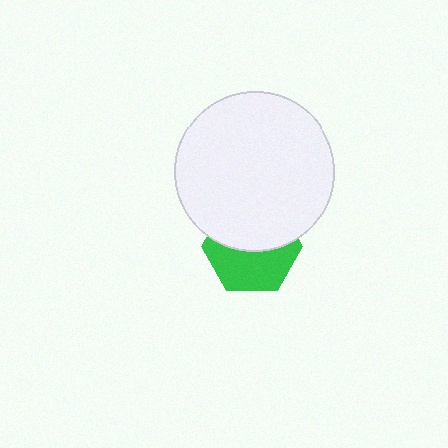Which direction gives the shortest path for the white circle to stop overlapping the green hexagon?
Moving up gives the shortest separation.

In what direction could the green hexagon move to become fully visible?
The green hexagon could move down. That would shift it out from behind the white circle entirely.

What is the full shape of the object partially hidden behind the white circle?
The partially hidden object is a green hexagon.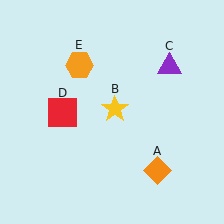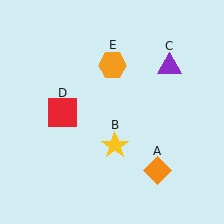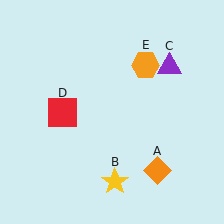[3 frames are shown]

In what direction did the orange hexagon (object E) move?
The orange hexagon (object E) moved right.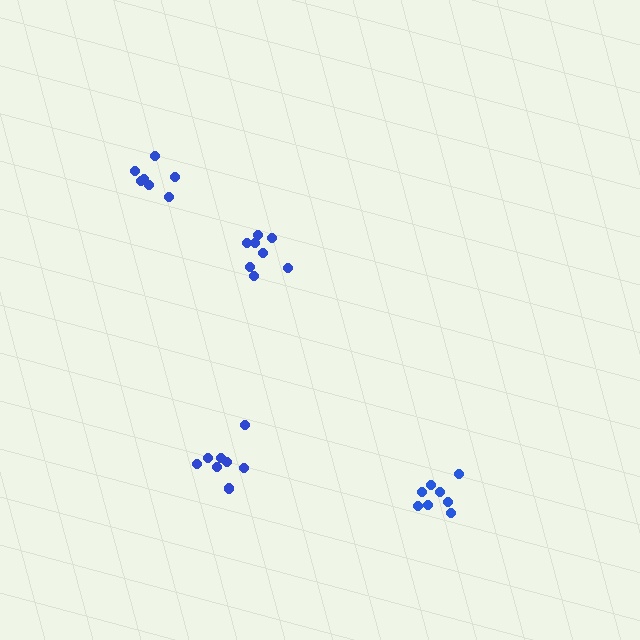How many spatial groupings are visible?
There are 4 spatial groupings.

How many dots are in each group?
Group 1: 8 dots, Group 2: 8 dots, Group 3: 7 dots, Group 4: 9 dots (32 total).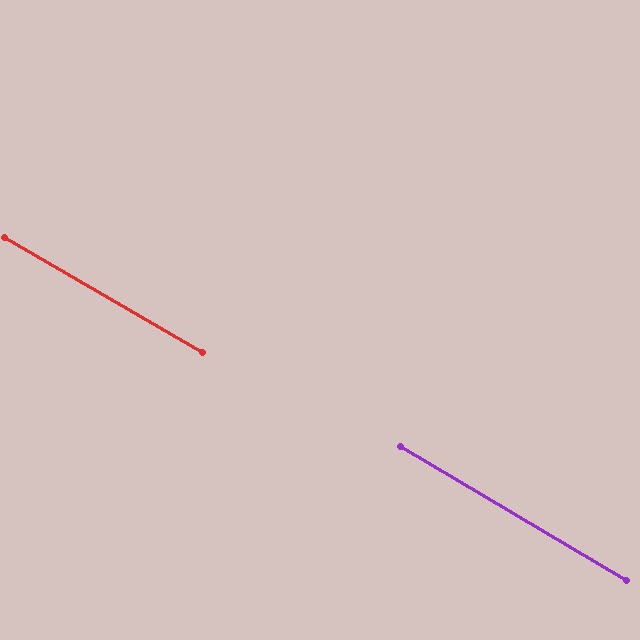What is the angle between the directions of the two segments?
Approximately 1 degree.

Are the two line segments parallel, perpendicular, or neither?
Parallel — their directions differ by only 0.7°.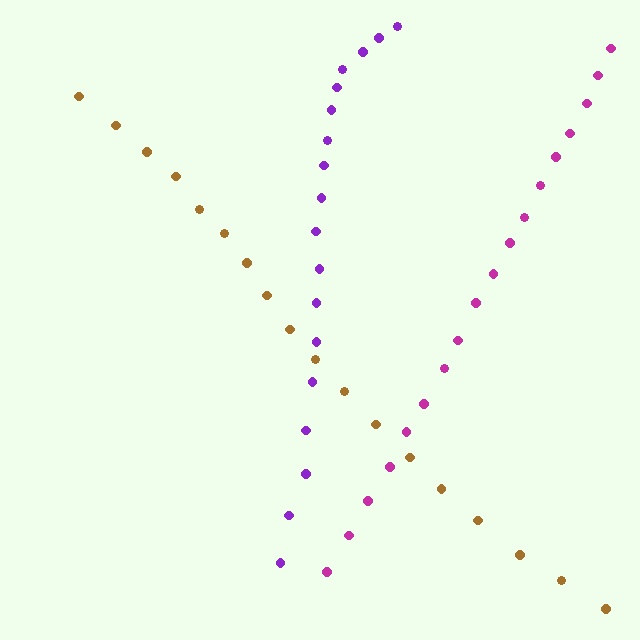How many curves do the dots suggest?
There are 3 distinct paths.